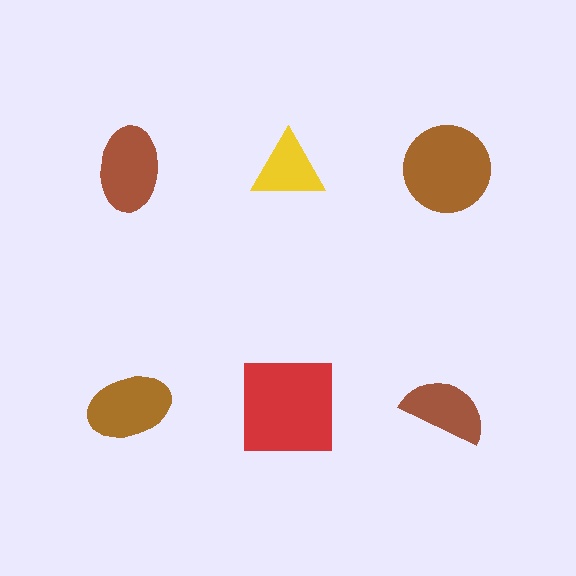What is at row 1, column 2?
A yellow triangle.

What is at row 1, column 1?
A brown ellipse.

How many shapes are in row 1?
3 shapes.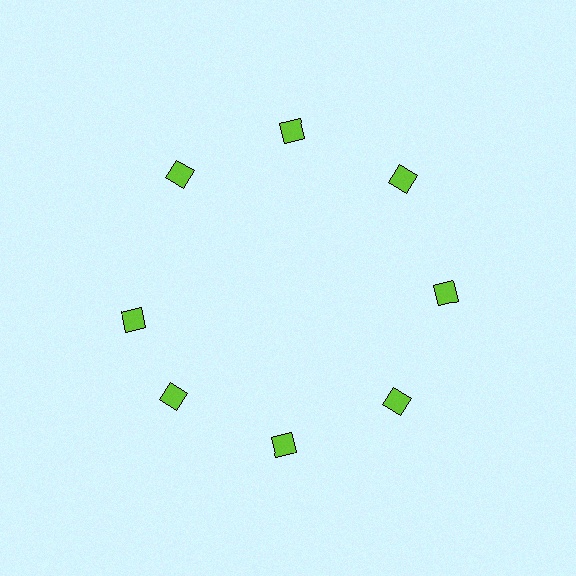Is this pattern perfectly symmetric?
No. The 8 lime squares are arranged in a ring, but one element near the 9 o'clock position is rotated out of alignment along the ring, breaking the 8-fold rotational symmetry.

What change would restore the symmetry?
The symmetry would be restored by rotating it back into even spacing with its neighbors so that all 8 squares sit at equal angles and equal distance from the center.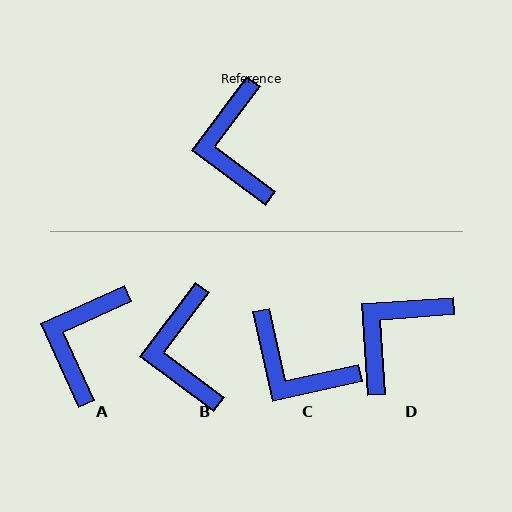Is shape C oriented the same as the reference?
No, it is off by about 49 degrees.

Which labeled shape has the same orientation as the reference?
B.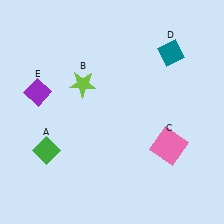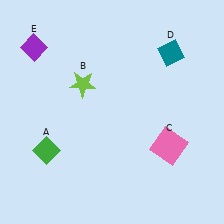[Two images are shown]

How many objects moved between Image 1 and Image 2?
1 object moved between the two images.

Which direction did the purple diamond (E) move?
The purple diamond (E) moved up.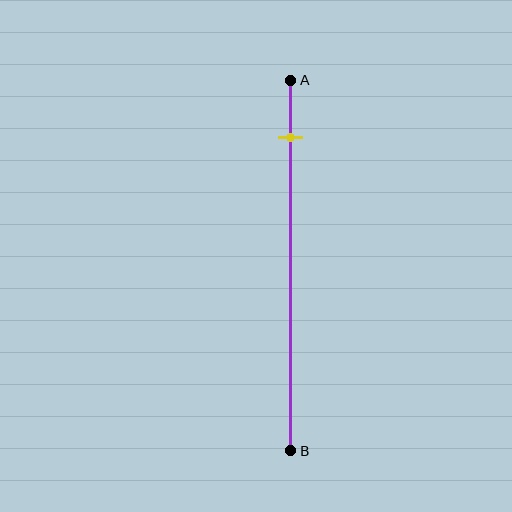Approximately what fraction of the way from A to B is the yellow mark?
The yellow mark is approximately 15% of the way from A to B.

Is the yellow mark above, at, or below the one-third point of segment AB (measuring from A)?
The yellow mark is above the one-third point of segment AB.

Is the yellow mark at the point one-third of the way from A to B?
No, the mark is at about 15% from A, not at the 33% one-third point.